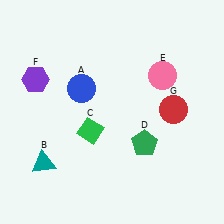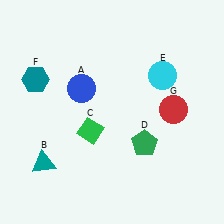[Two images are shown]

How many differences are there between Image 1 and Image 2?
There are 2 differences between the two images.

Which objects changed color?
E changed from pink to cyan. F changed from purple to teal.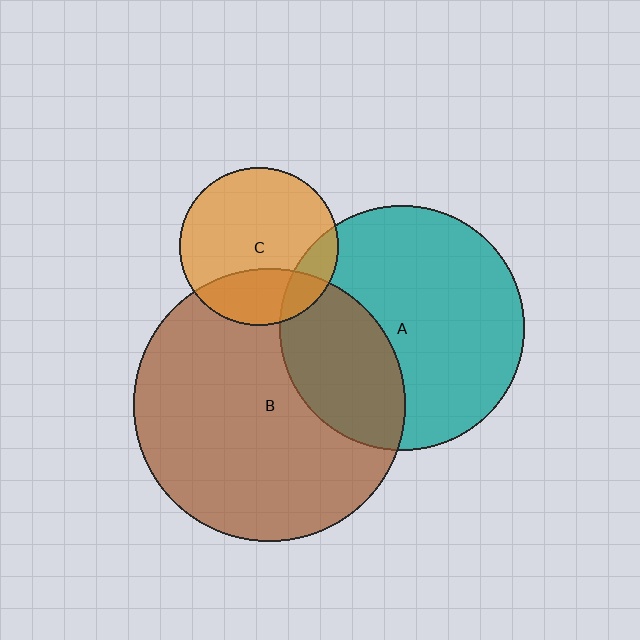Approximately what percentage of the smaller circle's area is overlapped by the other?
Approximately 25%.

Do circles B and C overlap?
Yes.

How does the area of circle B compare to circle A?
Approximately 1.2 times.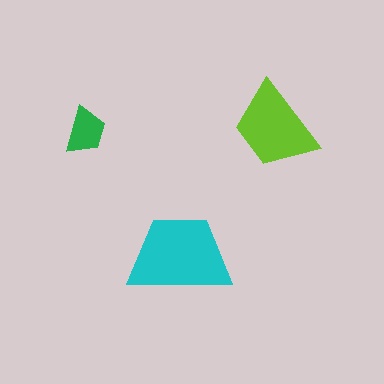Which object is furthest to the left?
The green trapezoid is leftmost.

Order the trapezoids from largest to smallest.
the cyan one, the lime one, the green one.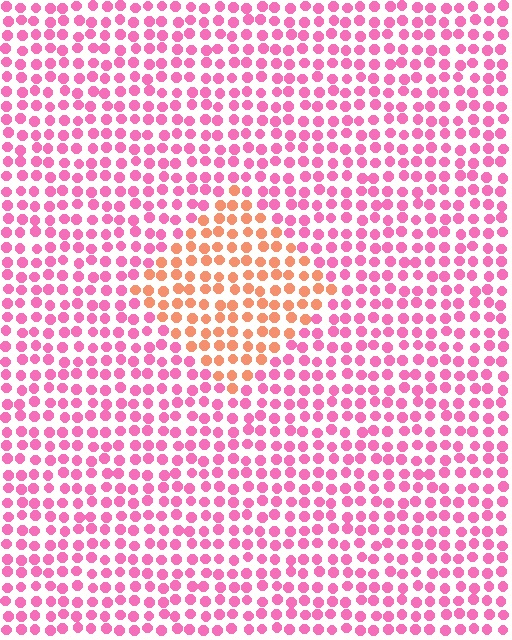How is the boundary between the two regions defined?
The boundary is defined purely by a slight shift in hue (about 49 degrees). Spacing, size, and orientation are identical on both sides.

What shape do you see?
I see a diamond.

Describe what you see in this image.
The image is filled with small pink elements in a uniform arrangement. A diamond-shaped region is visible where the elements are tinted to a slightly different hue, forming a subtle color boundary.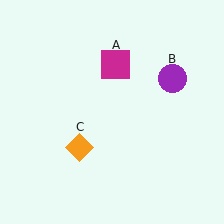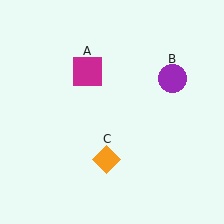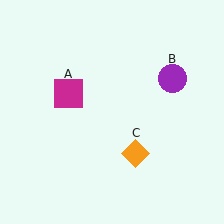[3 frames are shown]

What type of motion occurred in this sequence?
The magenta square (object A), orange diamond (object C) rotated counterclockwise around the center of the scene.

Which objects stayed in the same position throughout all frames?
Purple circle (object B) remained stationary.